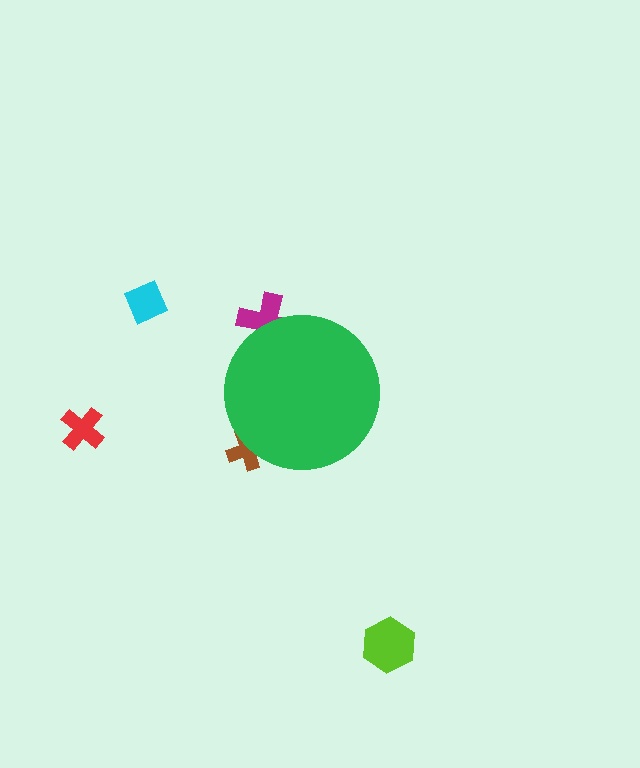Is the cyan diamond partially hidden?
No, the cyan diamond is fully visible.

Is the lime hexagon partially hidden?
No, the lime hexagon is fully visible.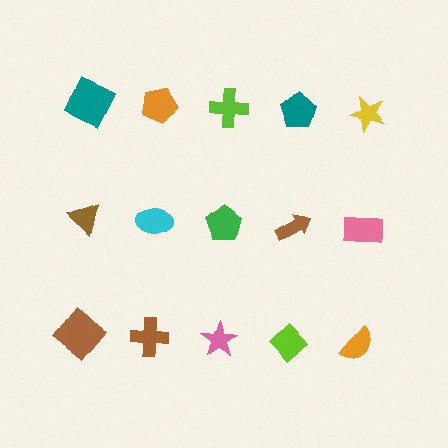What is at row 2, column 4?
A brown arrow.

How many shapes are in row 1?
5 shapes.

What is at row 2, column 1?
A brown triangle.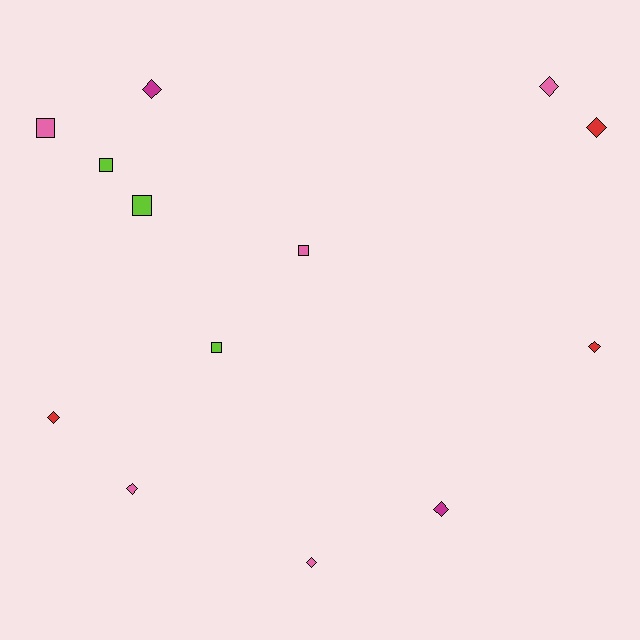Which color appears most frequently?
Pink, with 5 objects.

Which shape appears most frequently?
Diamond, with 8 objects.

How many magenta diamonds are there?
There are 2 magenta diamonds.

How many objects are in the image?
There are 13 objects.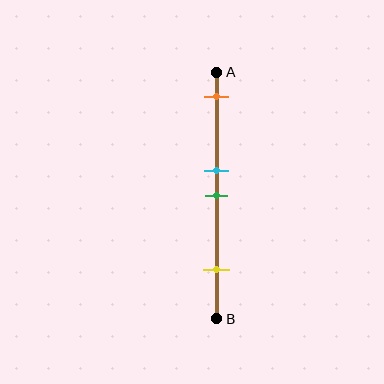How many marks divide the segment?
There are 4 marks dividing the segment.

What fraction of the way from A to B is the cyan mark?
The cyan mark is approximately 40% (0.4) of the way from A to B.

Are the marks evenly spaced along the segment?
No, the marks are not evenly spaced.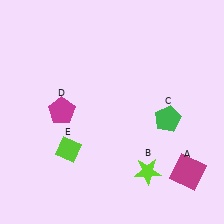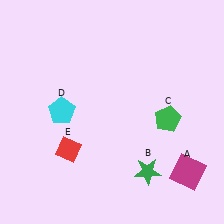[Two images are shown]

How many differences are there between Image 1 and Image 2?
There are 3 differences between the two images.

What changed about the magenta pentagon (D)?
In Image 1, D is magenta. In Image 2, it changed to cyan.